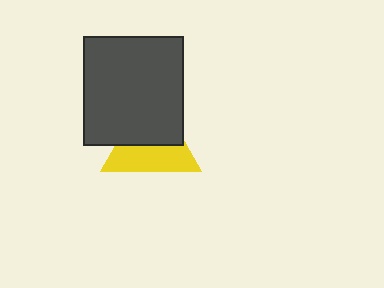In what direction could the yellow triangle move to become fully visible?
The yellow triangle could move down. That would shift it out from behind the dark gray rectangle entirely.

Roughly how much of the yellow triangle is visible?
About half of it is visible (roughly 50%).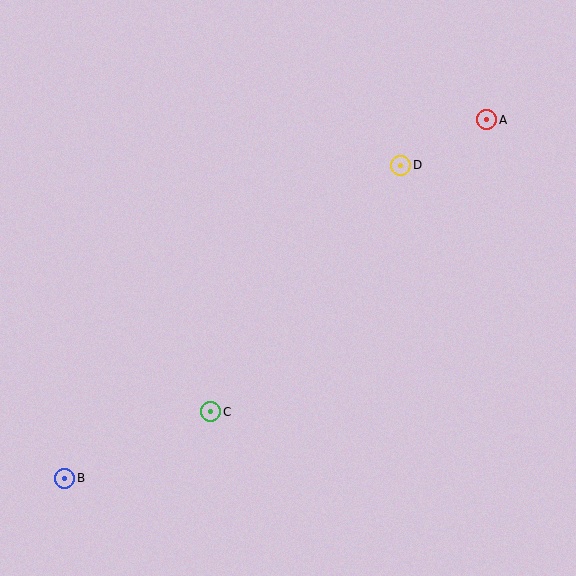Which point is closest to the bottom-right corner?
Point C is closest to the bottom-right corner.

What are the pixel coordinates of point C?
Point C is at (211, 412).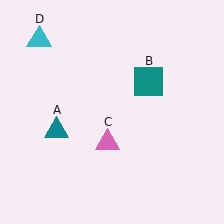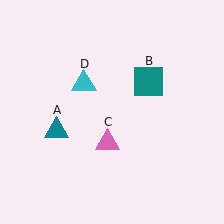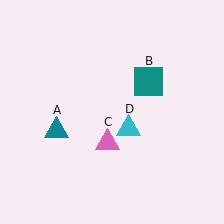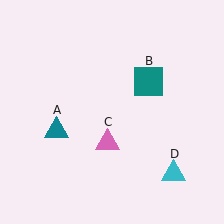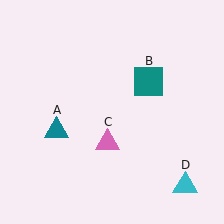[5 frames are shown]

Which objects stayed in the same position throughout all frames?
Teal triangle (object A) and teal square (object B) and pink triangle (object C) remained stationary.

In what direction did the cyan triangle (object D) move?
The cyan triangle (object D) moved down and to the right.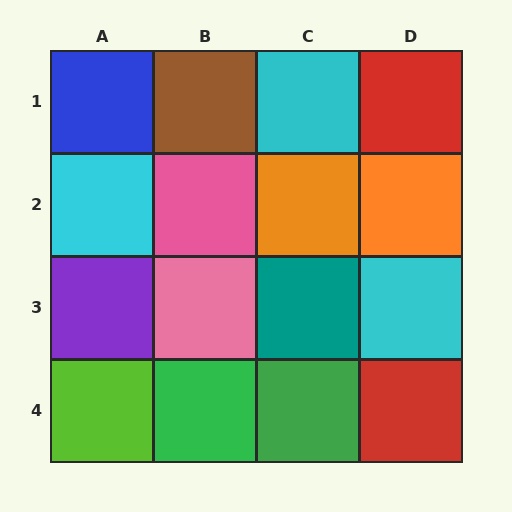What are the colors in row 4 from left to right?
Lime, green, green, red.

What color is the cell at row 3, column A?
Purple.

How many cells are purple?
1 cell is purple.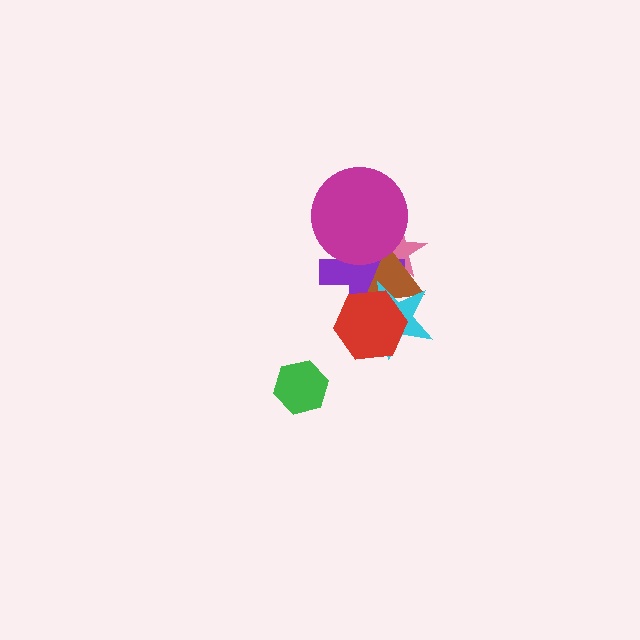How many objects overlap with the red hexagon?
3 objects overlap with the red hexagon.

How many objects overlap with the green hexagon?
0 objects overlap with the green hexagon.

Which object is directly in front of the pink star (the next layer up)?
The purple cross is directly in front of the pink star.